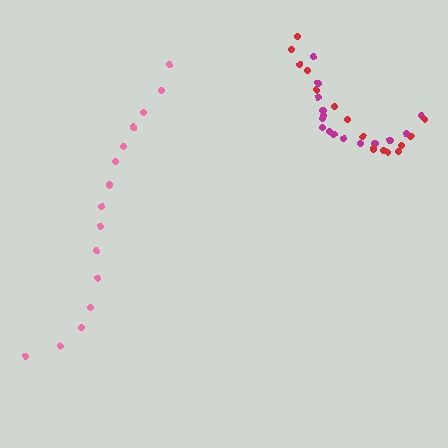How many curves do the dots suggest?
There are 3 distinct paths.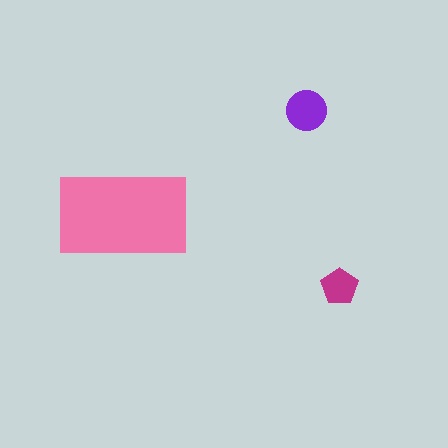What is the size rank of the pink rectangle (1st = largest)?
1st.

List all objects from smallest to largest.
The magenta pentagon, the purple circle, the pink rectangle.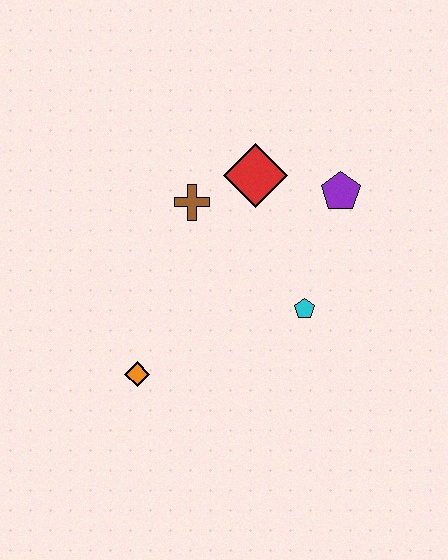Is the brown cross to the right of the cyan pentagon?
No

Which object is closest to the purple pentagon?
The red diamond is closest to the purple pentagon.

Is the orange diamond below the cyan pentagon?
Yes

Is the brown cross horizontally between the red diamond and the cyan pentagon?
No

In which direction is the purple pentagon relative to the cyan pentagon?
The purple pentagon is above the cyan pentagon.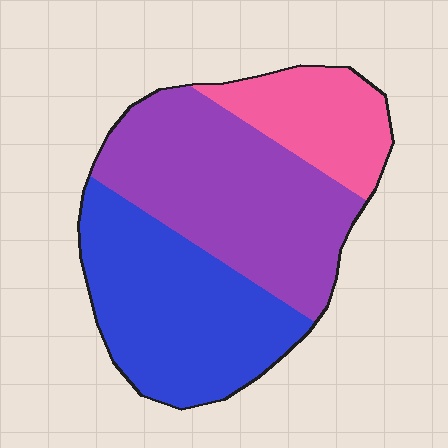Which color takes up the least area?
Pink, at roughly 20%.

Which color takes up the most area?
Purple, at roughly 45%.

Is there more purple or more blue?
Purple.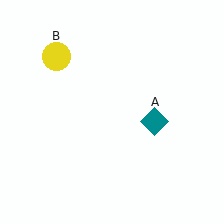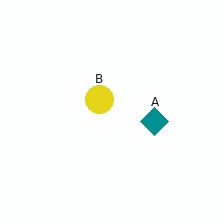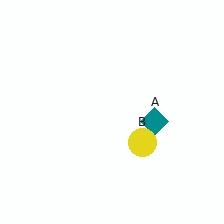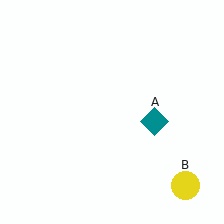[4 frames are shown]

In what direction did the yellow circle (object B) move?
The yellow circle (object B) moved down and to the right.